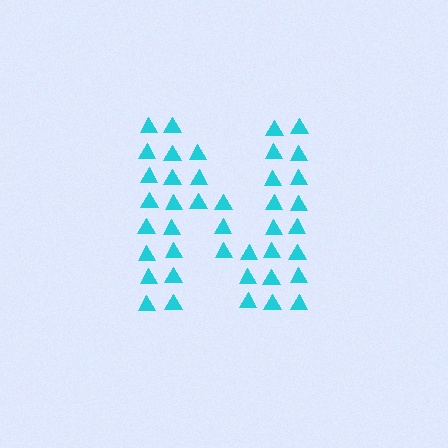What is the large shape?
The large shape is the letter N.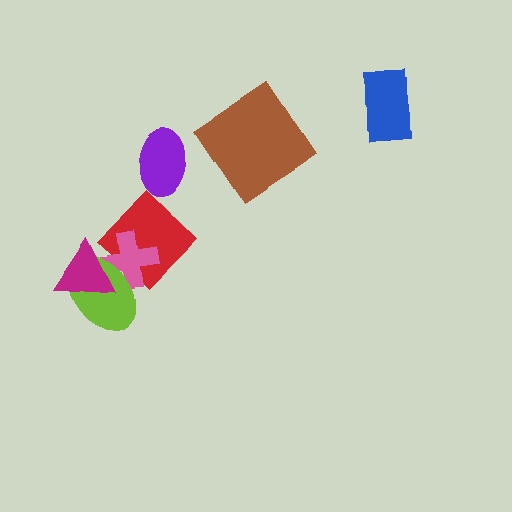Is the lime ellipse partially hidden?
Yes, it is partially covered by another shape.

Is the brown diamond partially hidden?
No, no other shape covers it.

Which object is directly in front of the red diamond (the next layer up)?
The pink cross is directly in front of the red diamond.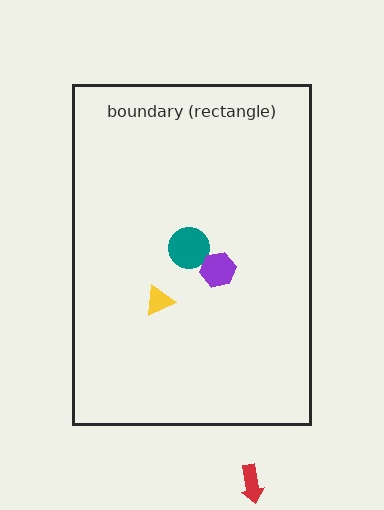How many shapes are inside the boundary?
3 inside, 1 outside.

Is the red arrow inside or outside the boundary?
Outside.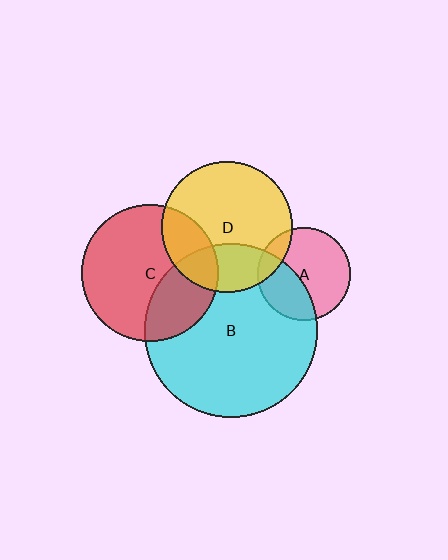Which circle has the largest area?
Circle B (cyan).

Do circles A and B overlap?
Yes.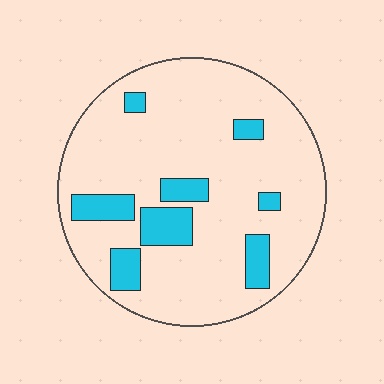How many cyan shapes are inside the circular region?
8.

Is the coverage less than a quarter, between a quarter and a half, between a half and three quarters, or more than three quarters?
Less than a quarter.